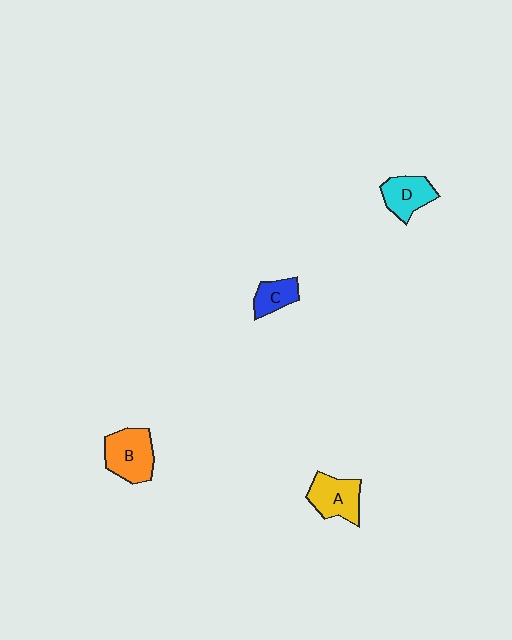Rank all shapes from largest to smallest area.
From largest to smallest: B (orange), A (yellow), D (cyan), C (blue).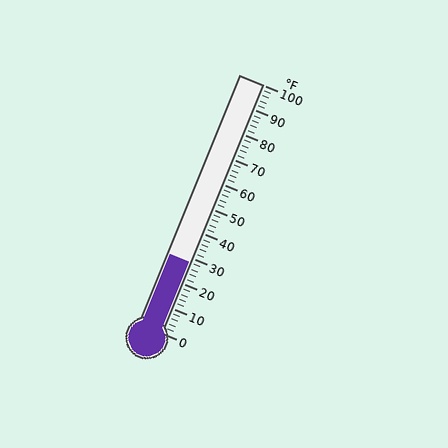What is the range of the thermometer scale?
The thermometer scale ranges from 0°F to 100°F.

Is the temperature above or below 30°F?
The temperature is below 30°F.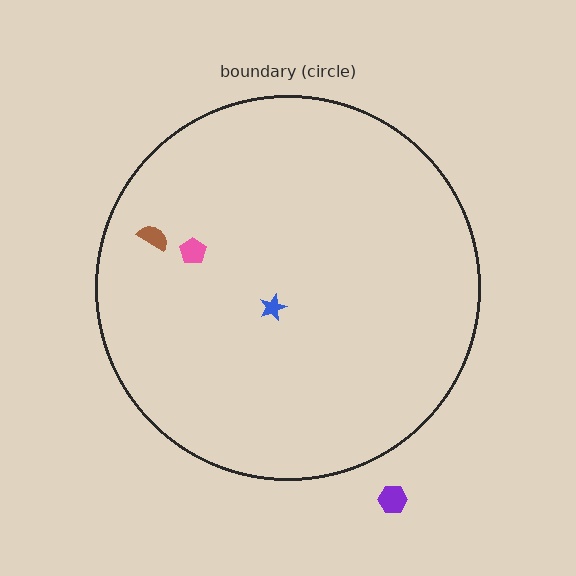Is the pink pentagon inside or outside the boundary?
Inside.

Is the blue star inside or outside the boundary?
Inside.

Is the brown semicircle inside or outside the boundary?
Inside.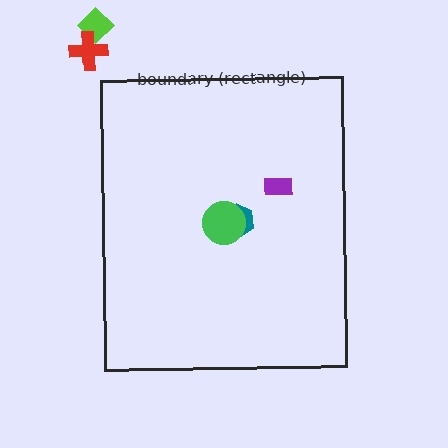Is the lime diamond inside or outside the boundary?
Outside.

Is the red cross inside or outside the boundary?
Outside.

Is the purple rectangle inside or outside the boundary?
Inside.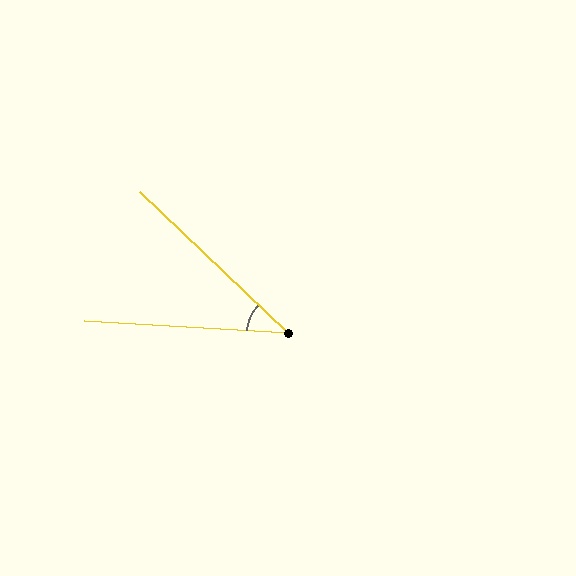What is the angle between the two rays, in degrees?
Approximately 40 degrees.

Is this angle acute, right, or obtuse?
It is acute.